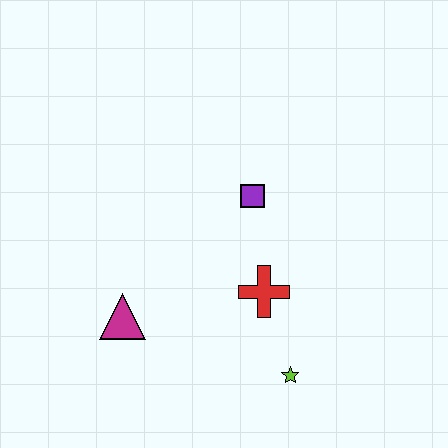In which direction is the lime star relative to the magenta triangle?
The lime star is to the right of the magenta triangle.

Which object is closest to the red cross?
The lime star is closest to the red cross.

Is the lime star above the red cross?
No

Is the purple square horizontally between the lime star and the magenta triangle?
Yes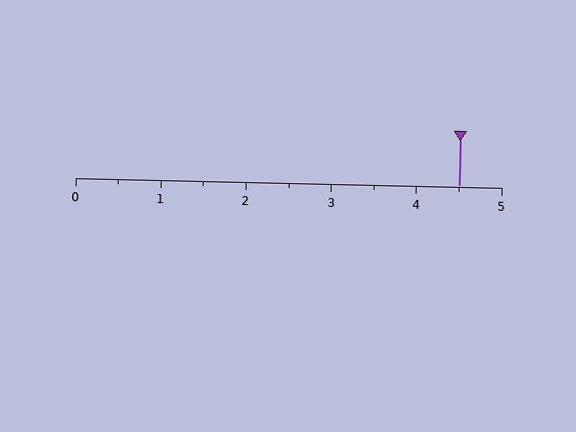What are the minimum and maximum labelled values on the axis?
The axis runs from 0 to 5.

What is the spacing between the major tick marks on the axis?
The major ticks are spaced 1 apart.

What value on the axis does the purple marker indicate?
The marker indicates approximately 4.5.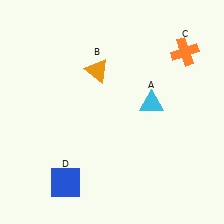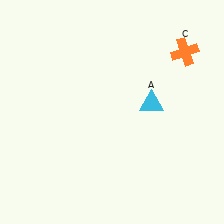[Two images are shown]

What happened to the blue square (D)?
The blue square (D) was removed in Image 2. It was in the bottom-left area of Image 1.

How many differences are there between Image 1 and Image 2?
There are 2 differences between the two images.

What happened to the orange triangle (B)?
The orange triangle (B) was removed in Image 2. It was in the top-left area of Image 1.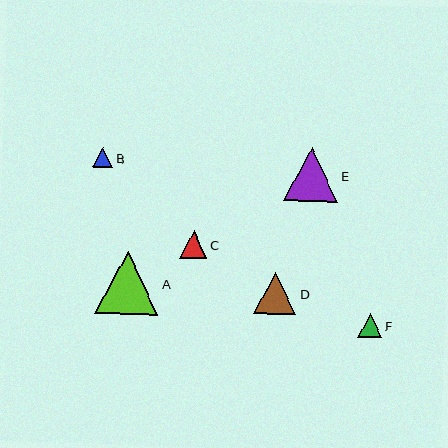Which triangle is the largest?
Triangle A is the largest with a size of approximately 63 pixels.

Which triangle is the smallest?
Triangle B is the smallest with a size of approximately 20 pixels.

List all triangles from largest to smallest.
From largest to smallest: A, E, D, C, F, B.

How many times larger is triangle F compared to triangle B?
Triangle F is approximately 1.2 times the size of triangle B.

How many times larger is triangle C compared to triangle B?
Triangle C is approximately 1.4 times the size of triangle B.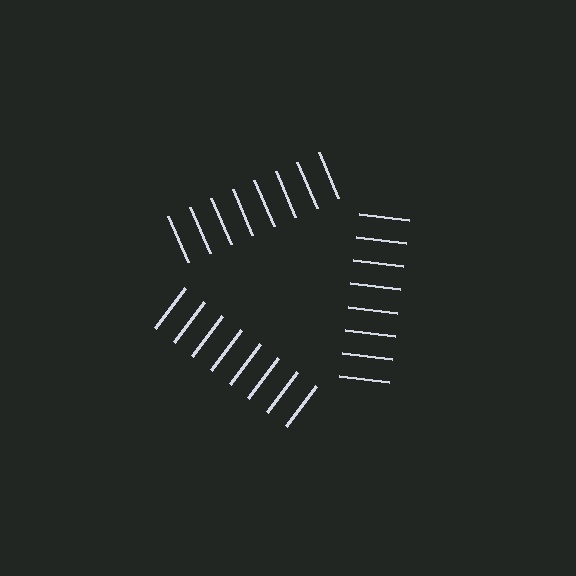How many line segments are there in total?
24 — 8 along each of the 3 edges.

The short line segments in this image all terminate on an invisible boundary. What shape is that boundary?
An illusory triangle — the line segments terminate on its edges but no continuous stroke is drawn.